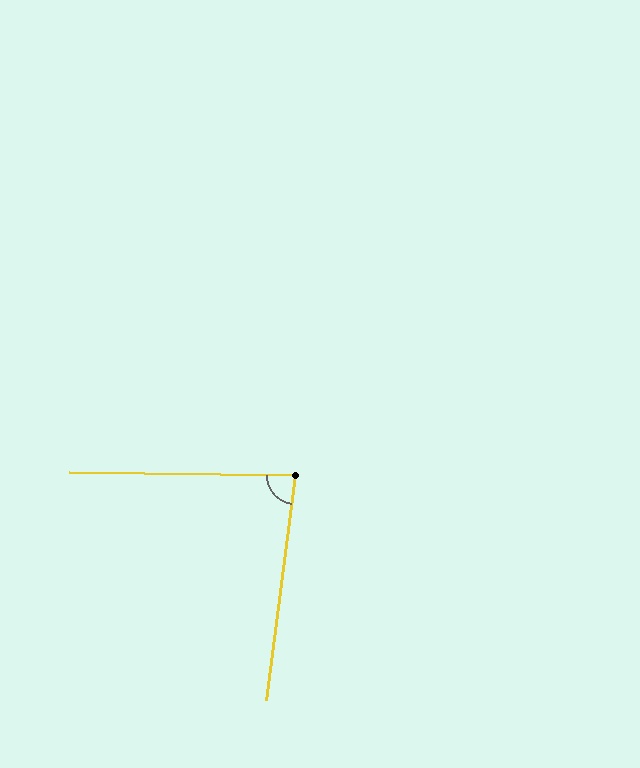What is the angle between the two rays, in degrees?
Approximately 83 degrees.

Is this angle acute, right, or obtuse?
It is acute.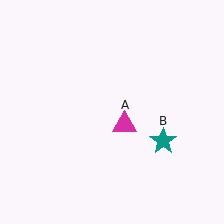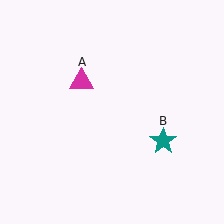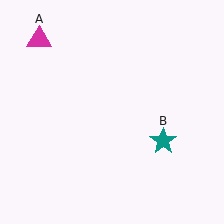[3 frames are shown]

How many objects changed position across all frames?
1 object changed position: magenta triangle (object A).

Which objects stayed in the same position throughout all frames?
Teal star (object B) remained stationary.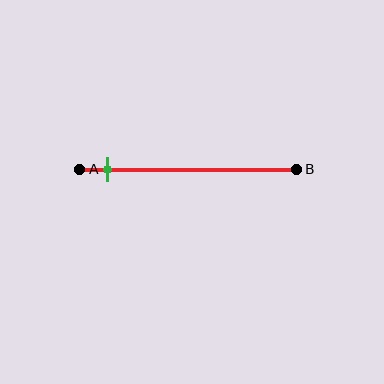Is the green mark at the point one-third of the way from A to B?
No, the mark is at about 15% from A, not at the 33% one-third point.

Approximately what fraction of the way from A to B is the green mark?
The green mark is approximately 15% of the way from A to B.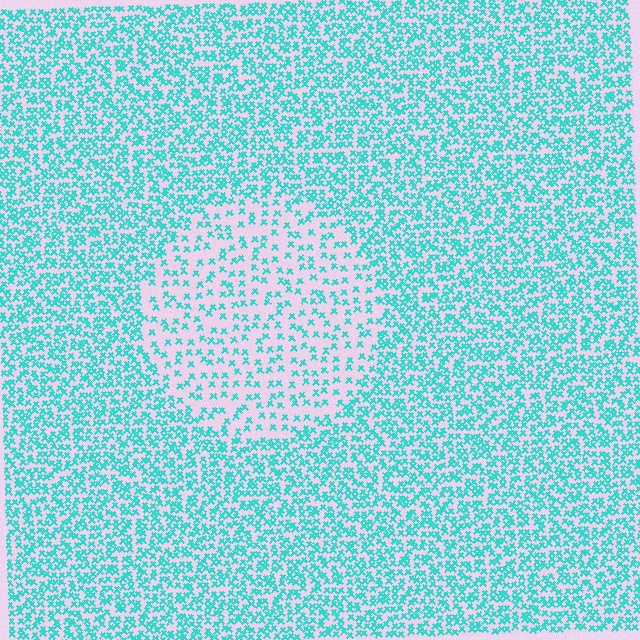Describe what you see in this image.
The image contains small cyan elements arranged at two different densities. A circle-shaped region is visible where the elements are less densely packed than the surrounding area.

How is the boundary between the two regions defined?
The boundary is defined by a change in element density (approximately 2.3x ratio). All elements are the same color, size, and shape.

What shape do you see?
I see a circle.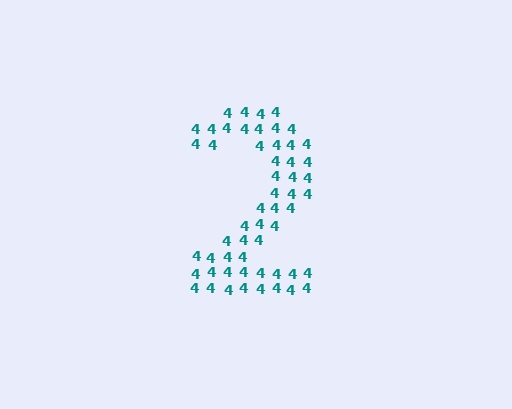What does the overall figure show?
The overall figure shows the digit 2.